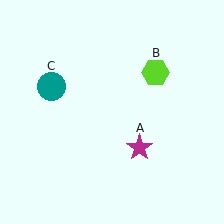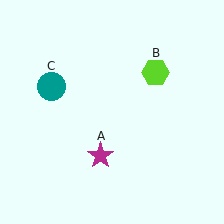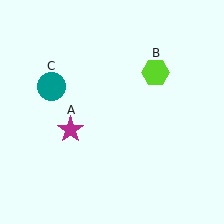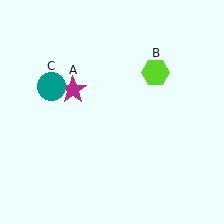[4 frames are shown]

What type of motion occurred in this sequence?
The magenta star (object A) rotated clockwise around the center of the scene.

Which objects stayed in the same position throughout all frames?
Lime hexagon (object B) and teal circle (object C) remained stationary.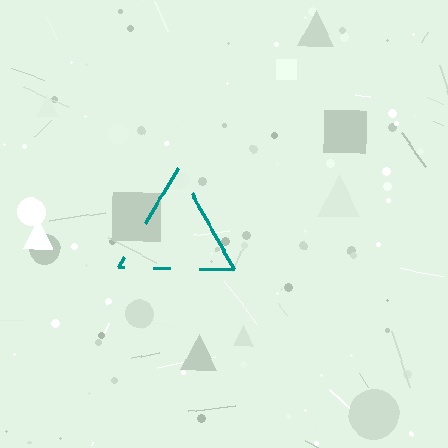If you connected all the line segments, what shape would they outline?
They would outline a triangle.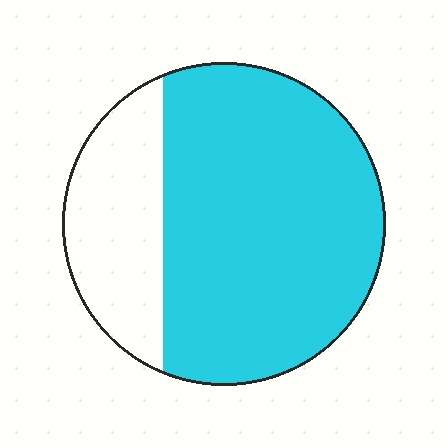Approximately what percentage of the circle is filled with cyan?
Approximately 75%.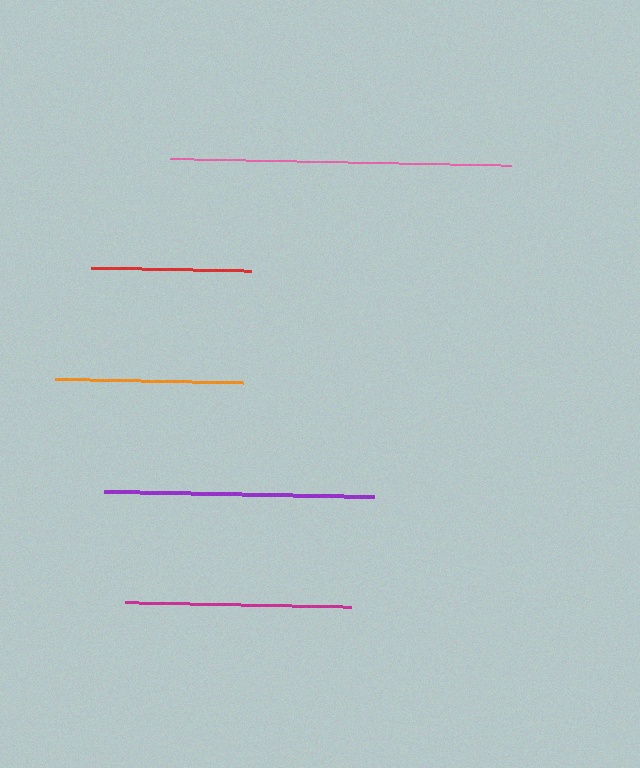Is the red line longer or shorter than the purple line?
The purple line is longer than the red line.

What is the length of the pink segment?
The pink segment is approximately 341 pixels long.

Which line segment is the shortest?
The red line is the shortest at approximately 161 pixels.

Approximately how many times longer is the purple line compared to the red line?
The purple line is approximately 1.7 times the length of the red line.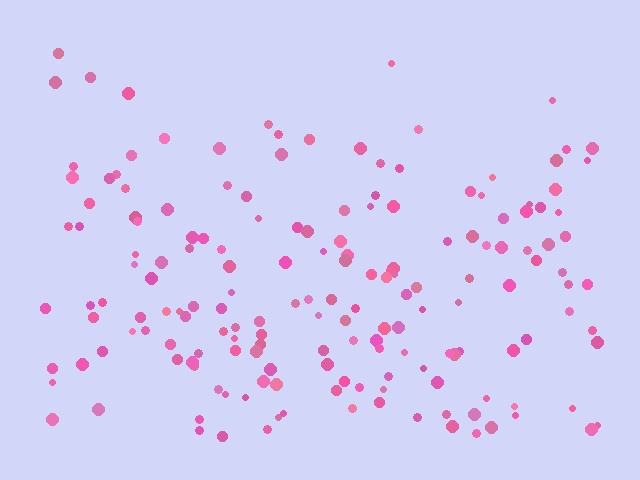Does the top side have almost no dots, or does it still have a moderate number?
Still a moderate number, just noticeably fewer than the bottom.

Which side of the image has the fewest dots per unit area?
The top.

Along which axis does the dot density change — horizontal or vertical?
Vertical.